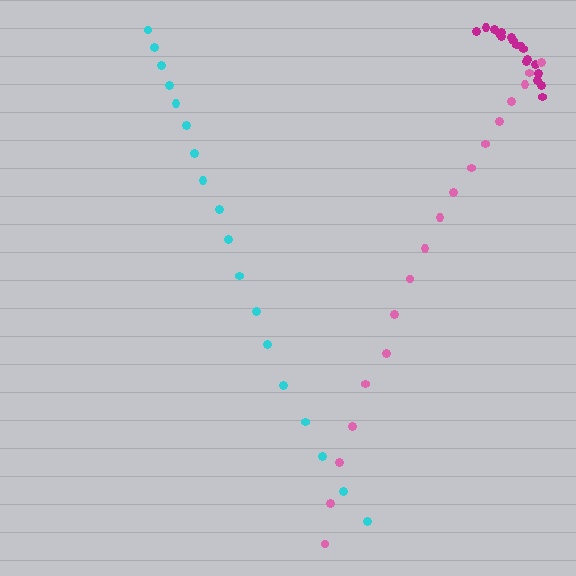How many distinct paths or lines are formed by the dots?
There are 3 distinct paths.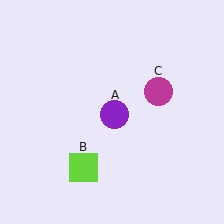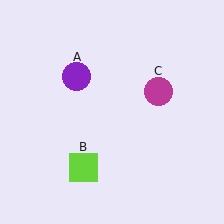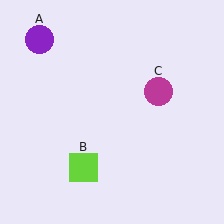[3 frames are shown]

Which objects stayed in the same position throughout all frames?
Lime square (object B) and magenta circle (object C) remained stationary.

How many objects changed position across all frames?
1 object changed position: purple circle (object A).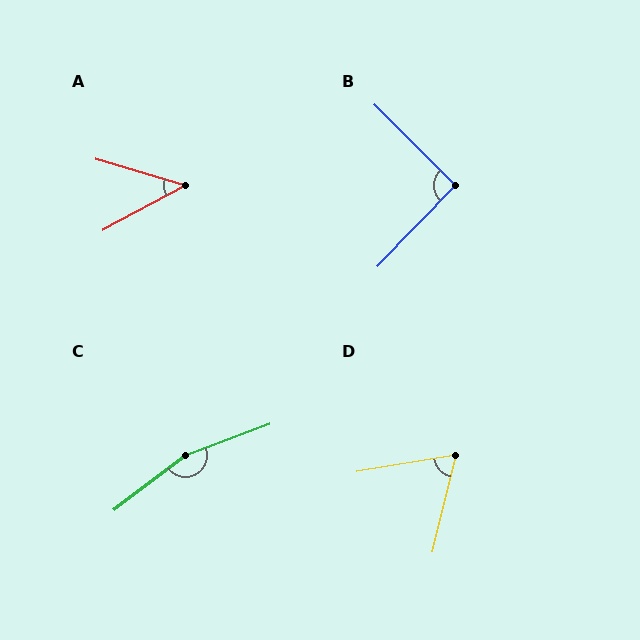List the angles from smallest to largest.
A (45°), D (67°), B (91°), C (163°).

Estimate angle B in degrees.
Approximately 91 degrees.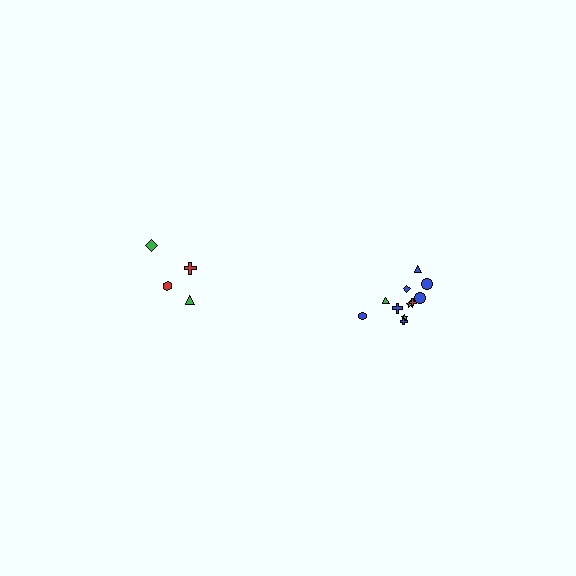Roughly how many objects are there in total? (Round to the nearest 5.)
Roughly 15 objects in total.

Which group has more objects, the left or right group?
The right group.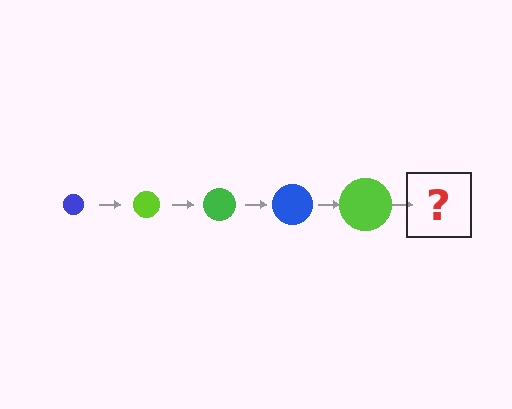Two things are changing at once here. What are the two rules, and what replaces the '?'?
The two rules are that the circle grows larger each step and the color cycles through blue, lime, and green. The '?' should be a green circle, larger than the previous one.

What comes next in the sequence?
The next element should be a green circle, larger than the previous one.